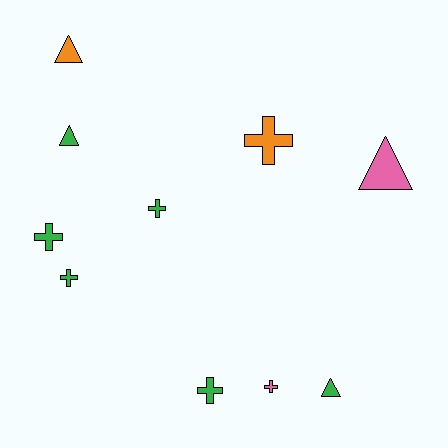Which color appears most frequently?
Green, with 6 objects.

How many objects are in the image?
There are 10 objects.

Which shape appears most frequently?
Cross, with 6 objects.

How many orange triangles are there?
There is 1 orange triangle.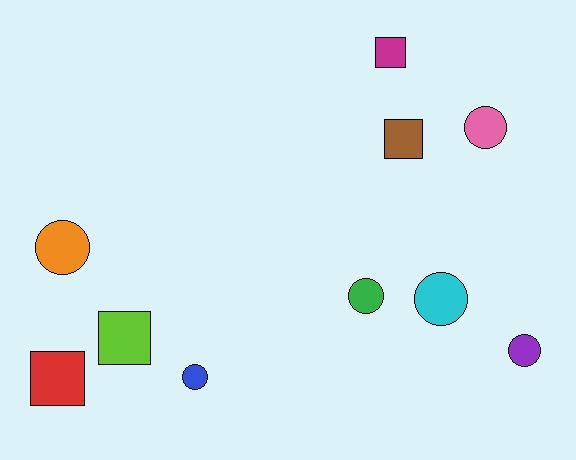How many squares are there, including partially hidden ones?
There are 4 squares.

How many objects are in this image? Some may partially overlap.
There are 10 objects.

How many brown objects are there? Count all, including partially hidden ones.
There is 1 brown object.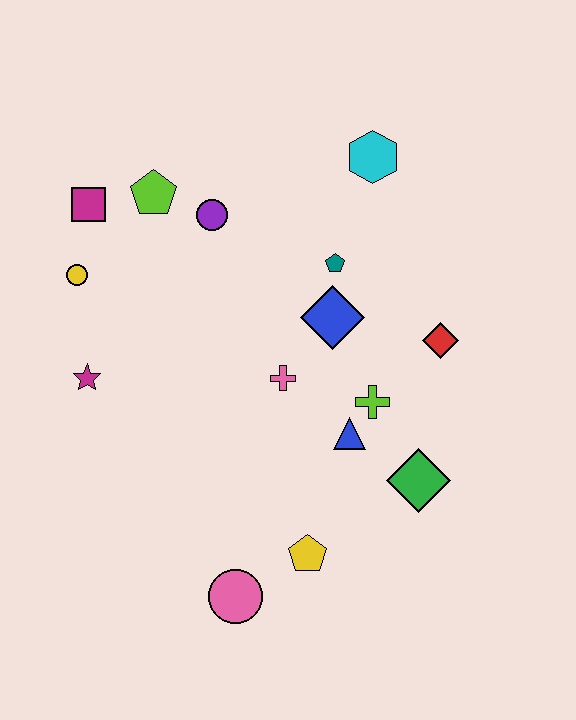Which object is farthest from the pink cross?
The magenta square is farthest from the pink cross.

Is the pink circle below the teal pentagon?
Yes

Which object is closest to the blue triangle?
The lime cross is closest to the blue triangle.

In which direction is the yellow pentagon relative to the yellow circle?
The yellow pentagon is below the yellow circle.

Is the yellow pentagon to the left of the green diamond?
Yes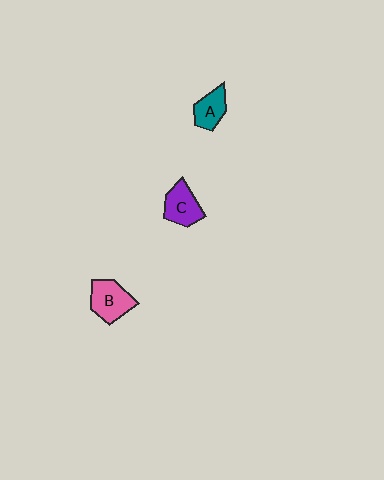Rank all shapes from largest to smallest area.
From largest to smallest: B (pink), C (purple), A (teal).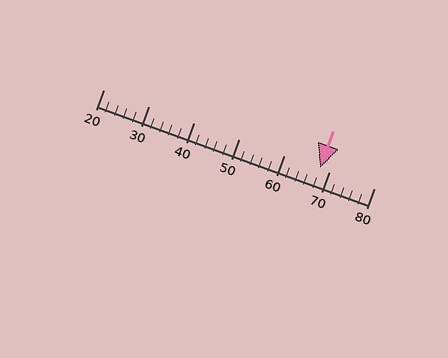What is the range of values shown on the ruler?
The ruler shows values from 20 to 80.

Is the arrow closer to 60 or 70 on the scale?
The arrow is closer to 70.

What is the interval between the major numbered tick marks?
The major tick marks are spaced 10 units apart.